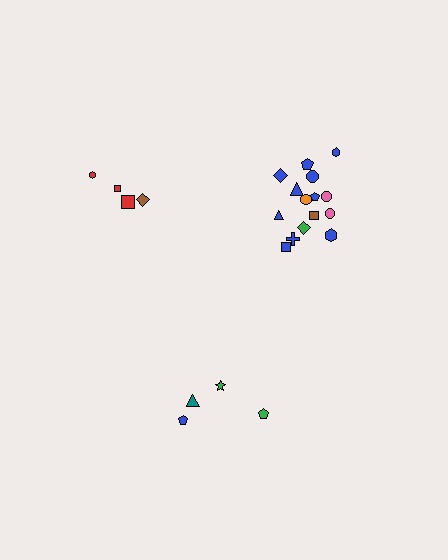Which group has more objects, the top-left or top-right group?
The top-right group.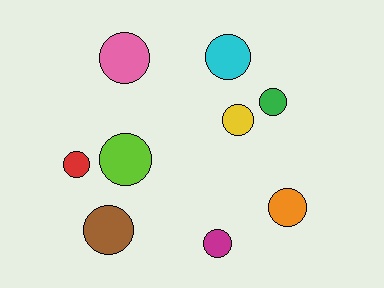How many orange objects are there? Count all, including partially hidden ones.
There is 1 orange object.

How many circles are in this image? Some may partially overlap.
There are 9 circles.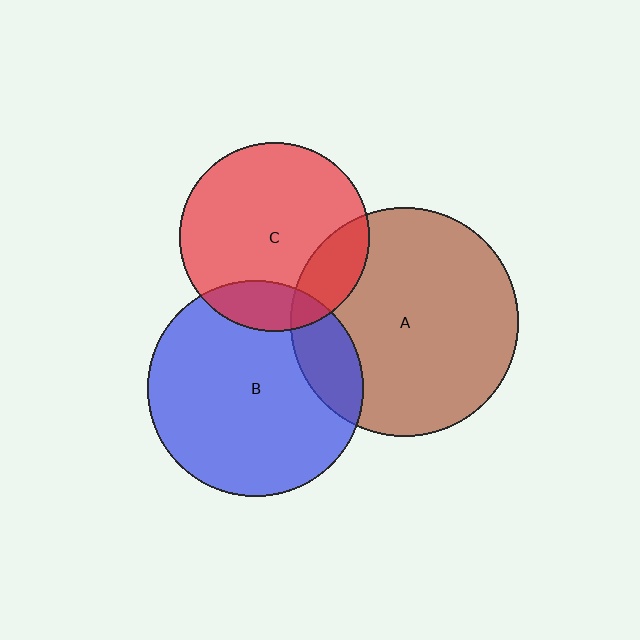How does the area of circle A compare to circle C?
Approximately 1.4 times.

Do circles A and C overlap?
Yes.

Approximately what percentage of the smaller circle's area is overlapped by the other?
Approximately 20%.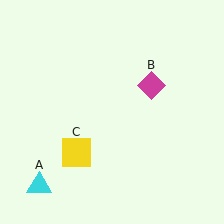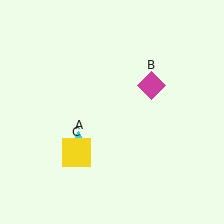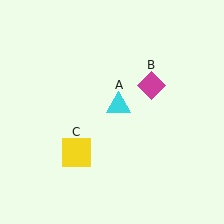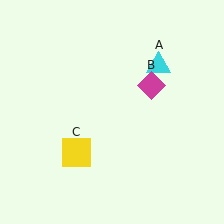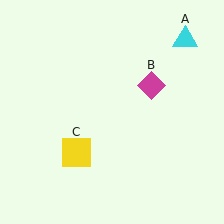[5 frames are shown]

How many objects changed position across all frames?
1 object changed position: cyan triangle (object A).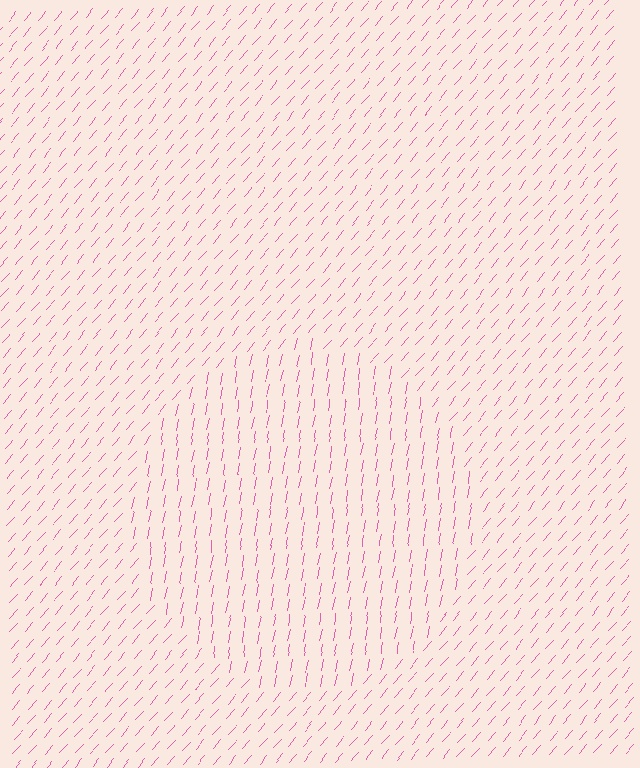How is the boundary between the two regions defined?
The boundary is defined purely by a change in line orientation (approximately 30 degrees difference). All lines are the same color and thickness.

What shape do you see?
I see a circle.